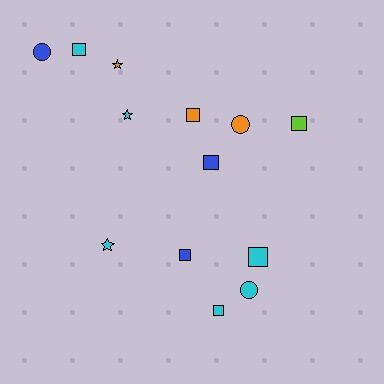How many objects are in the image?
There are 13 objects.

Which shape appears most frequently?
Square, with 7 objects.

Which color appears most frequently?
Cyan, with 6 objects.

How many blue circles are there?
There is 1 blue circle.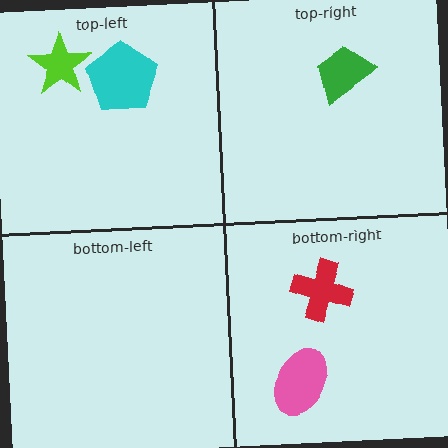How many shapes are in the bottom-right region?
2.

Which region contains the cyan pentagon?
The top-left region.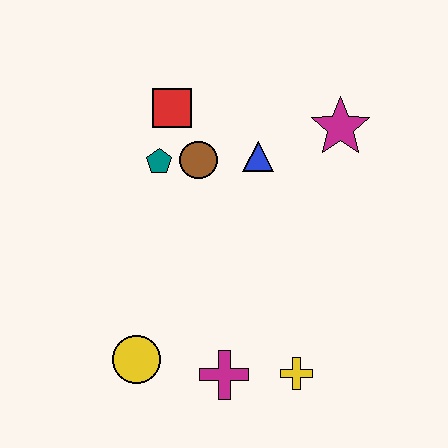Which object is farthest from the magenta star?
The yellow circle is farthest from the magenta star.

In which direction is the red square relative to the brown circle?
The red square is above the brown circle.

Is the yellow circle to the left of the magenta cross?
Yes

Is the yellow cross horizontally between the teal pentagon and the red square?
No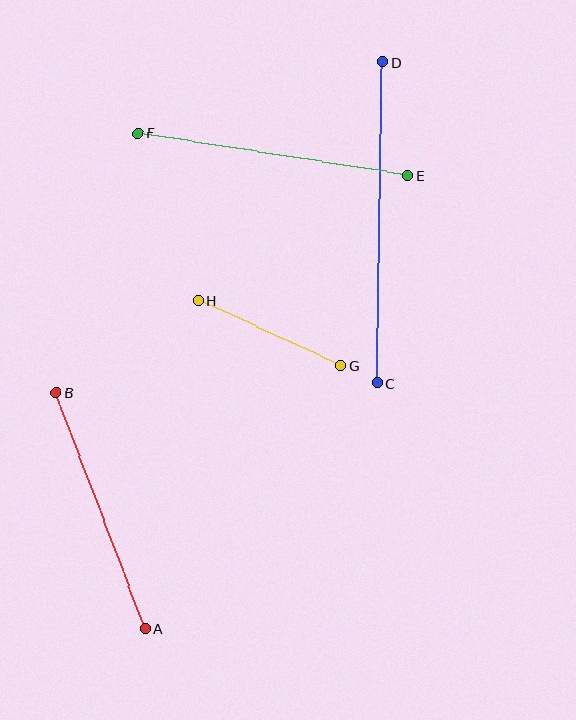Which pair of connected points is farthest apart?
Points C and D are farthest apart.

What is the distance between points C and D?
The distance is approximately 321 pixels.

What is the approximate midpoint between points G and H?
The midpoint is at approximately (269, 333) pixels.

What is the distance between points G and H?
The distance is approximately 157 pixels.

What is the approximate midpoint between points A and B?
The midpoint is at approximately (101, 511) pixels.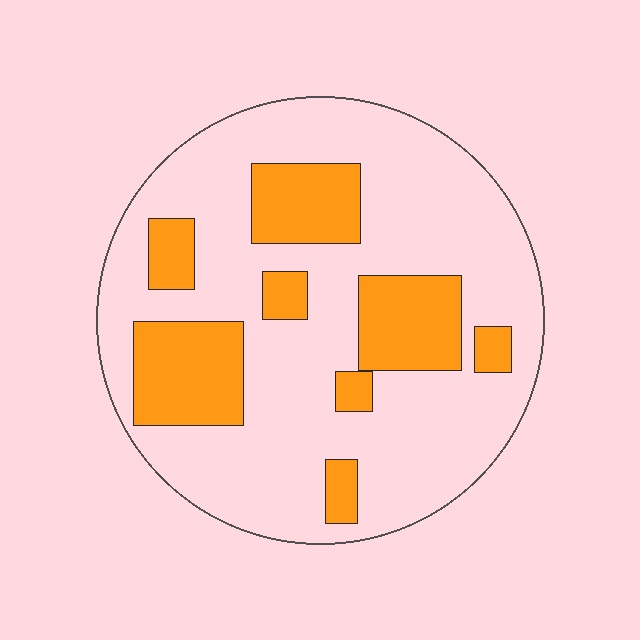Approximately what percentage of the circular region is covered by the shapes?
Approximately 25%.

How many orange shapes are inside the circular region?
8.